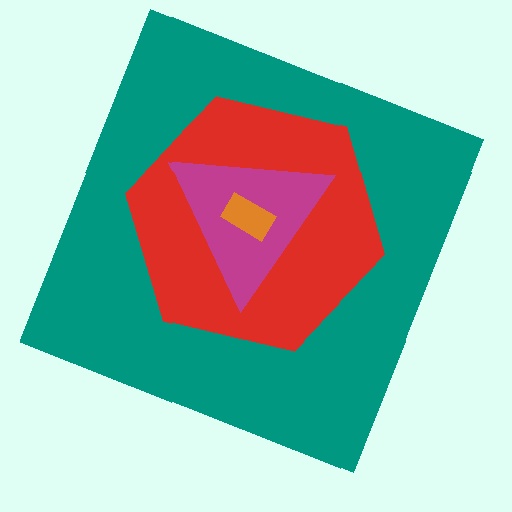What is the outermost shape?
The teal square.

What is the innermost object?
The orange rectangle.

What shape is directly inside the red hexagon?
The magenta triangle.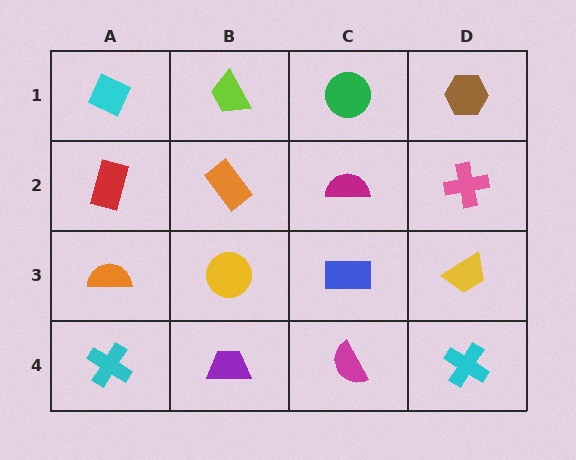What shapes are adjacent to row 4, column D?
A yellow trapezoid (row 3, column D), a magenta semicircle (row 4, column C).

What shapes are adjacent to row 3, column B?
An orange rectangle (row 2, column B), a purple trapezoid (row 4, column B), an orange semicircle (row 3, column A), a blue rectangle (row 3, column C).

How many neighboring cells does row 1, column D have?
2.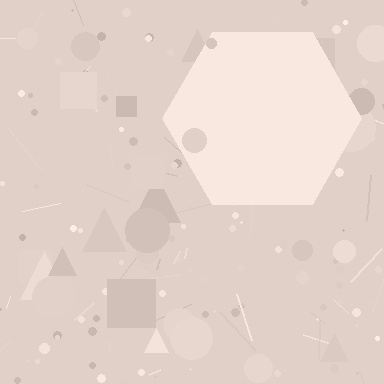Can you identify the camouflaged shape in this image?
The camouflaged shape is a hexagon.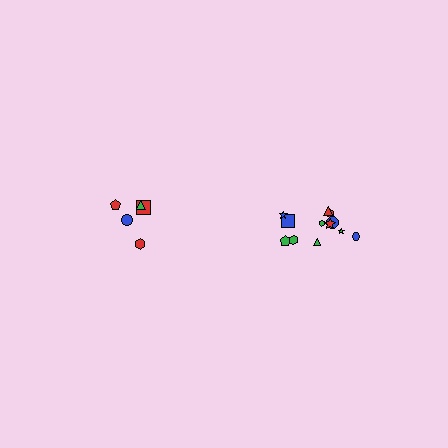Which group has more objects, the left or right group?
The right group.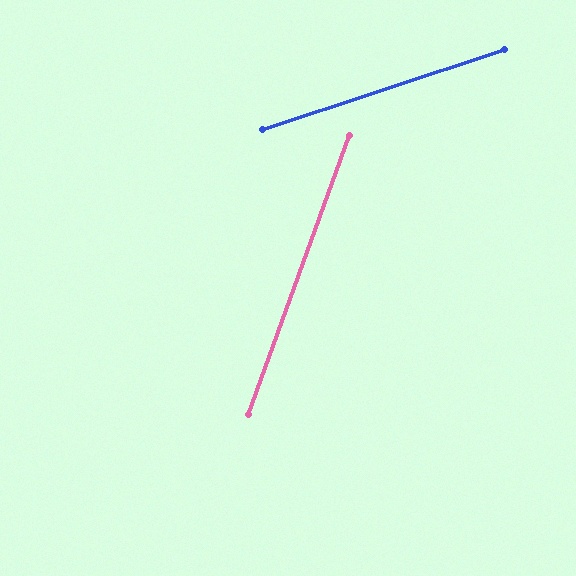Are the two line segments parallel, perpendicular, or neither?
Neither parallel nor perpendicular — they differ by about 52°.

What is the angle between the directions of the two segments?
Approximately 52 degrees.